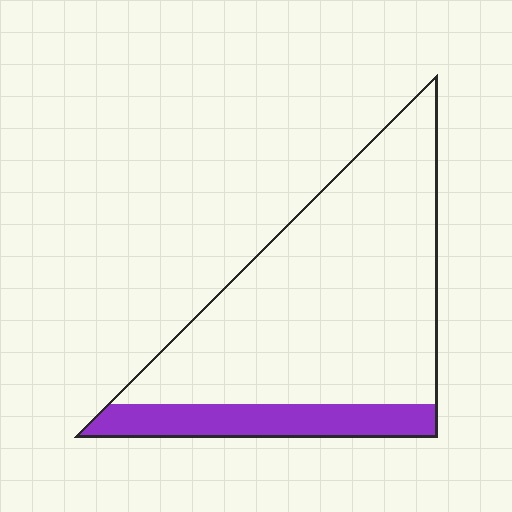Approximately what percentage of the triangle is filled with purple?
Approximately 20%.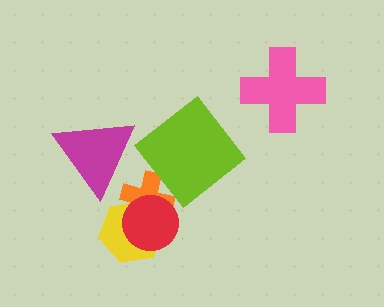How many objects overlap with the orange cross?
2 objects overlap with the orange cross.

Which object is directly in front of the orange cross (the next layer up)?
The yellow hexagon is directly in front of the orange cross.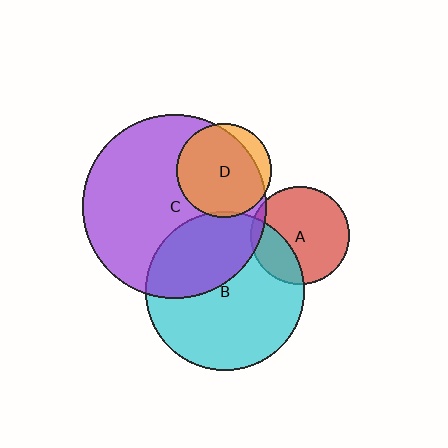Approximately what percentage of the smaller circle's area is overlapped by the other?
Approximately 5%.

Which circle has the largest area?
Circle C (purple).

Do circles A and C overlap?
Yes.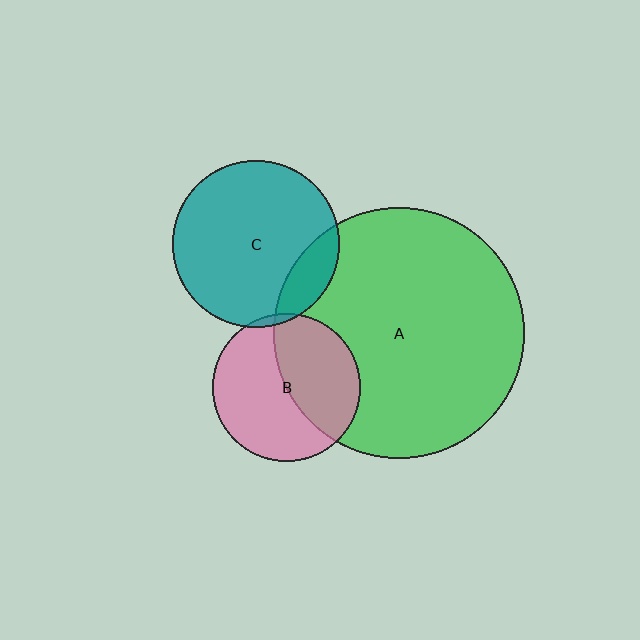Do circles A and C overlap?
Yes.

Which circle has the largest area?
Circle A (green).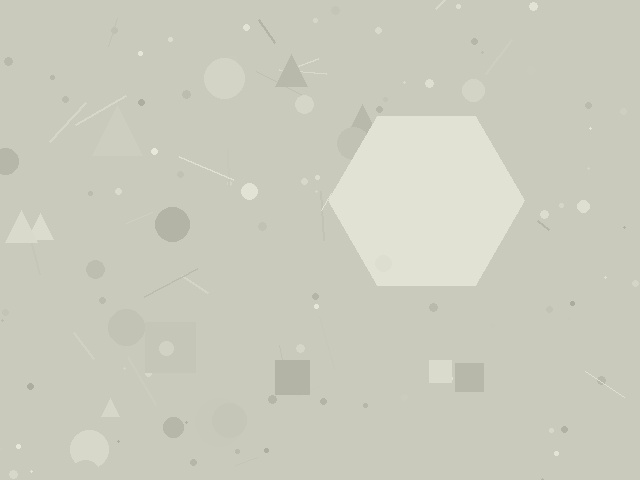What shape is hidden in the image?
A hexagon is hidden in the image.